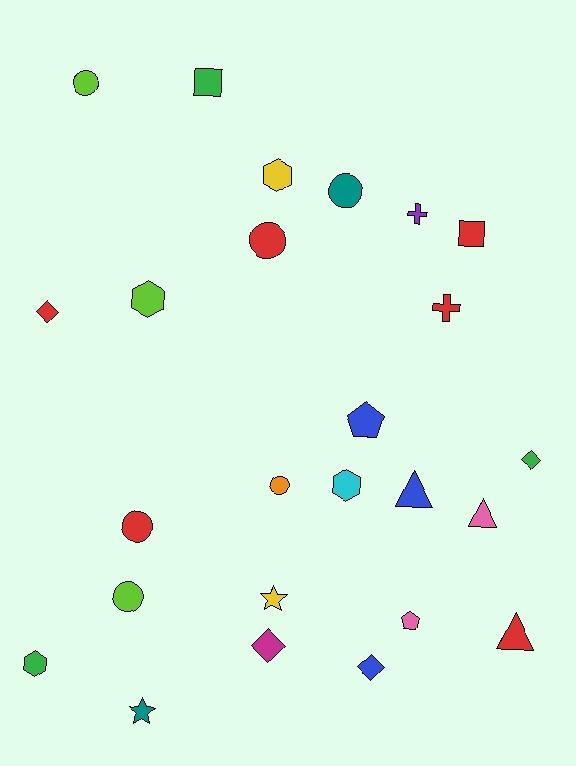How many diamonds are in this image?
There are 4 diamonds.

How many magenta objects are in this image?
There is 1 magenta object.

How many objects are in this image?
There are 25 objects.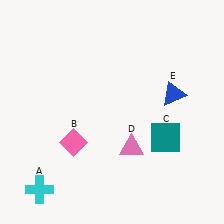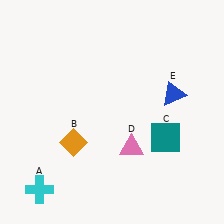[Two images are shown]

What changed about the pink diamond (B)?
In Image 1, B is pink. In Image 2, it changed to orange.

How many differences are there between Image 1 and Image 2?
There is 1 difference between the two images.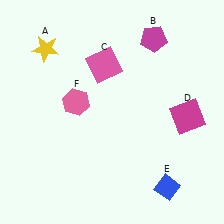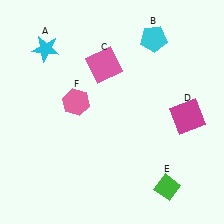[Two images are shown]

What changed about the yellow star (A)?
In Image 1, A is yellow. In Image 2, it changed to cyan.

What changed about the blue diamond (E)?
In Image 1, E is blue. In Image 2, it changed to green.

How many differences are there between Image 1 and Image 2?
There are 3 differences between the two images.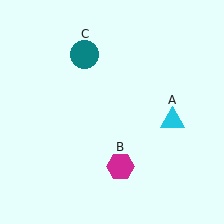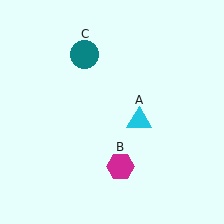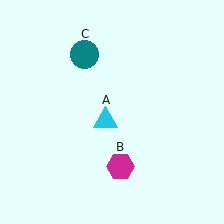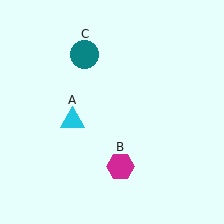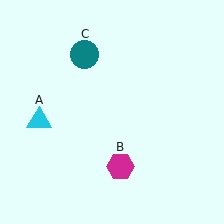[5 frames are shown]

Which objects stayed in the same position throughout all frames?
Magenta hexagon (object B) and teal circle (object C) remained stationary.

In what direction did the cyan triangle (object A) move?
The cyan triangle (object A) moved left.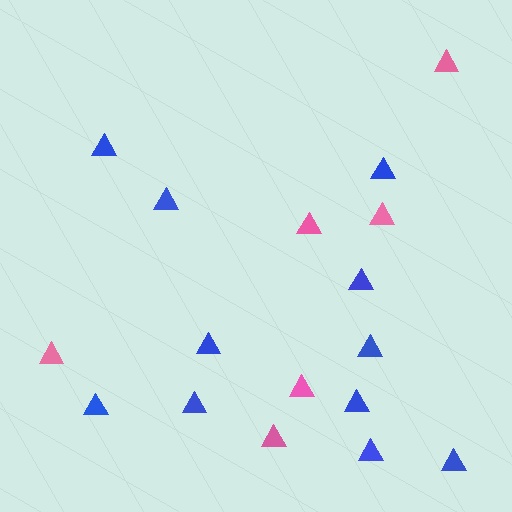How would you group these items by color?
There are 2 groups: one group of pink triangles (6) and one group of blue triangles (11).